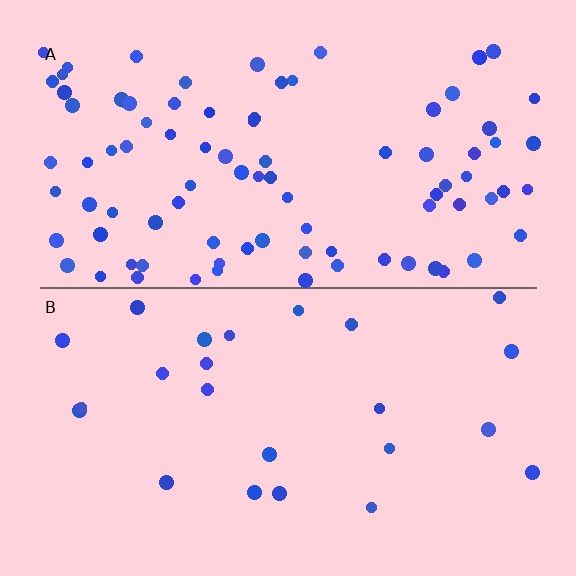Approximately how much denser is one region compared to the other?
Approximately 3.7× — region A over region B.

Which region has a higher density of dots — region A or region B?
A (the top).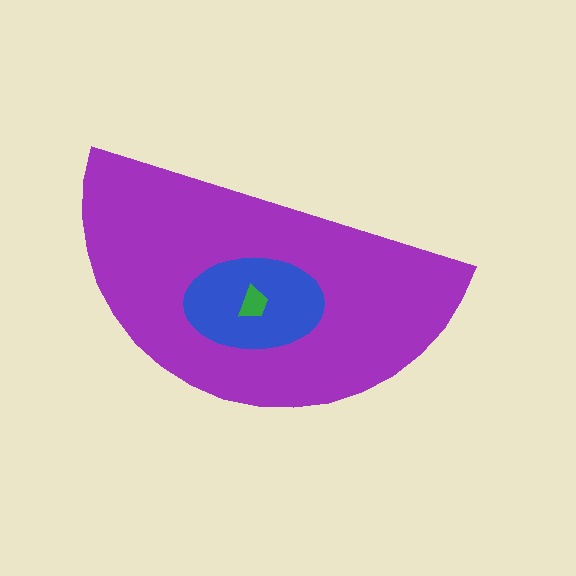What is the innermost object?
The green trapezoid.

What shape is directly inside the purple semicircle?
The blue ellipse.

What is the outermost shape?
The purple semicircle.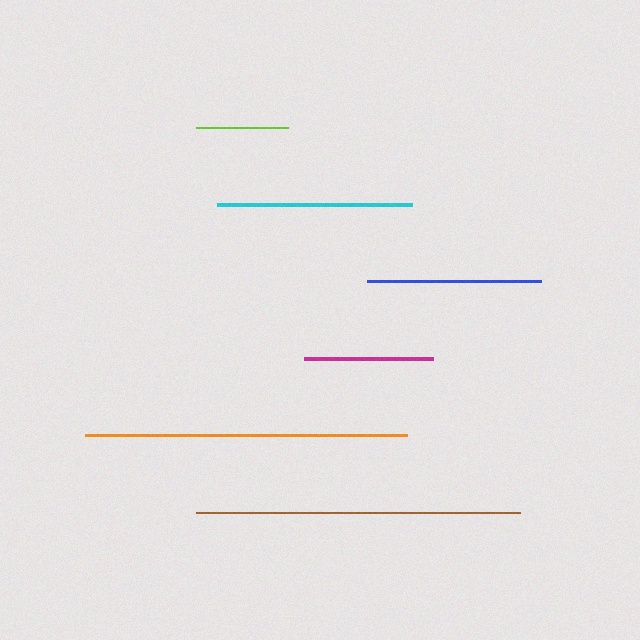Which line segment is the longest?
The brown line is the longest at approximately 325 pixels.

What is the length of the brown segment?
The brown segment is approximately 325 pixels long.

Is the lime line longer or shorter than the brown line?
The brown line is longer than the lime line.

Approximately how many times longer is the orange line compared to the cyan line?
The orange line is approximately 1.6 times the length of the cyan line.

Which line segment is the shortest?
The lime line is the shortest at approximately 92 pixels.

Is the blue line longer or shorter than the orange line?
The orange line is longer than the blue line.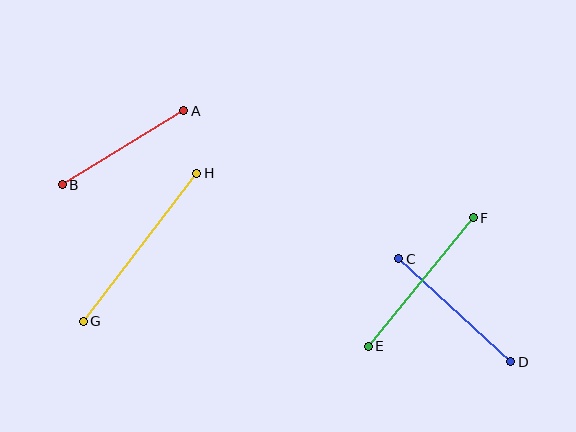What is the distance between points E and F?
The distance is approximately 166 pixels.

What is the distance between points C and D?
The distance is approximately 152 pixels.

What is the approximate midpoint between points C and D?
The midpoint is at approximately (455, 310) pixels.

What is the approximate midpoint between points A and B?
The midpoint is at approximately (123, 148) pixels.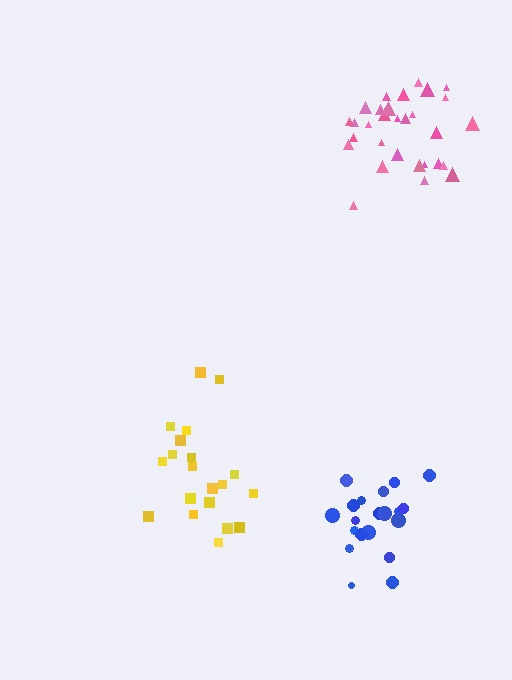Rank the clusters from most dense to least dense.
pink, blue, yellow.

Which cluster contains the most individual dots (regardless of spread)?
Pink (30).